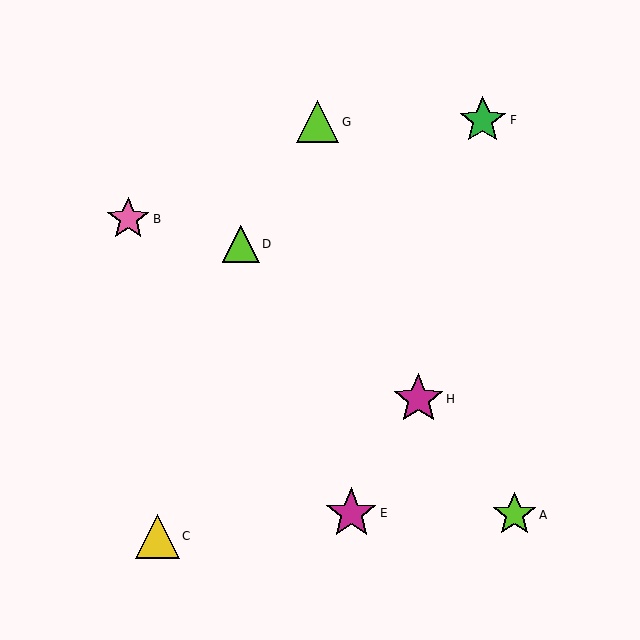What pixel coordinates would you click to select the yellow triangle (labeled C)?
Click at (158, 536) to select the yellow triangle C.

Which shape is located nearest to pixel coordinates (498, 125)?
The green star (labeled F) at (483, 120) is nearest to that location.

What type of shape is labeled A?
Shape A is a lime star.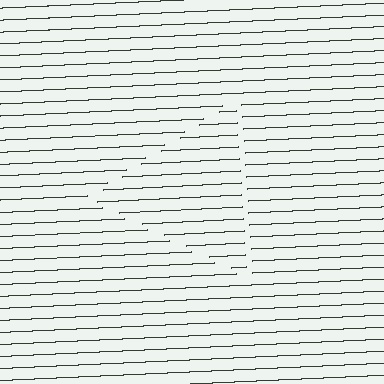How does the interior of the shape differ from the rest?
The interior of the shape contains the same grating, shifted by half a period — the contour is defined by the phase discontinuity where line-ends from the inner and outer gratings abut.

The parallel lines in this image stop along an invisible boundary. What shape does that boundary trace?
An illusory triangle. The interior of the shape contains the same grating, shifted by half a period — the contour is defined by the phase discontinuity where line-ends from the inner and outer gratings abut.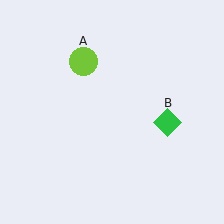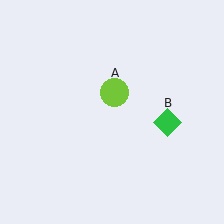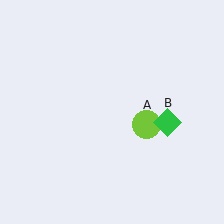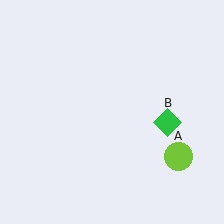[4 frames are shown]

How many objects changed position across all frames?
1 object changed position: lime circle (object A).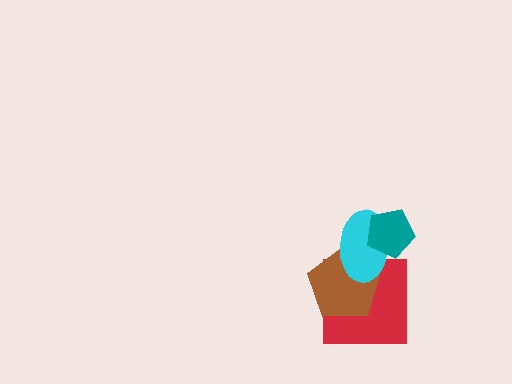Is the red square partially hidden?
Yes, it is partially covered by another shape.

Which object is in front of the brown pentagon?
The cyan ellipse is in front of the brown pentagon.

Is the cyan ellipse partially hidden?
Yes, it is partially covered by another shape.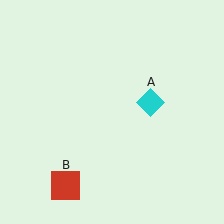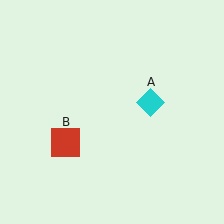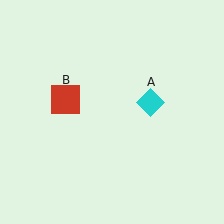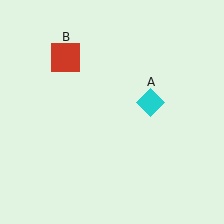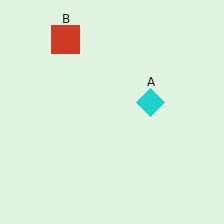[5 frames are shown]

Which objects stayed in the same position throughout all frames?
Cyan diamond (object A) remained stationary.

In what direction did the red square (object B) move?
The red square (object B) moved up.